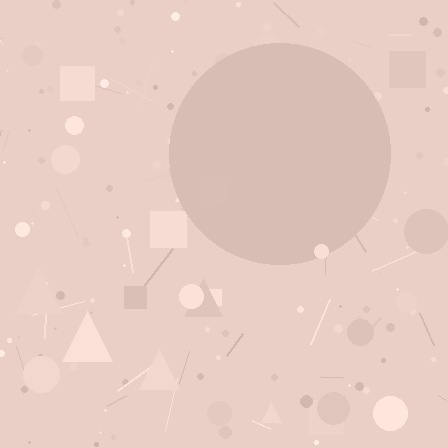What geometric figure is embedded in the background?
A circle is embedded in the background.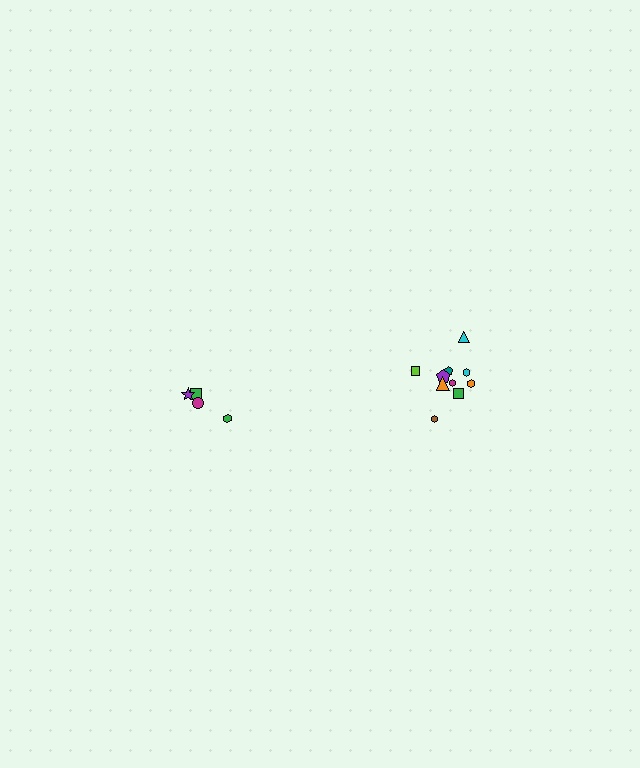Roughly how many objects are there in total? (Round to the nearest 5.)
Roughly 15 objects in total.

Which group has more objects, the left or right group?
The right group.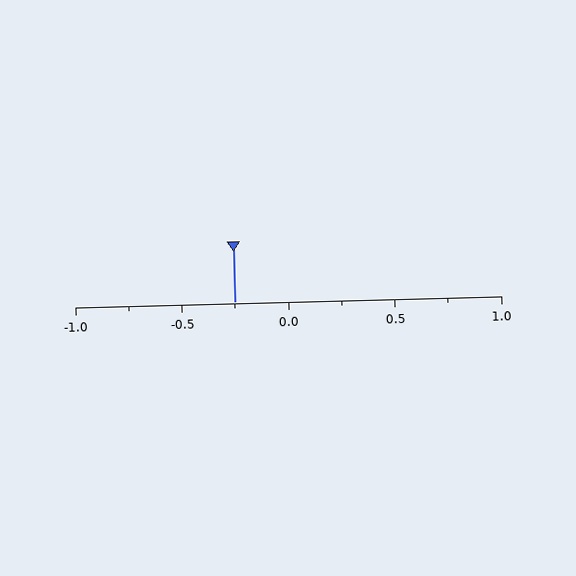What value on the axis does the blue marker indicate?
The marker indicates approximately -0.25.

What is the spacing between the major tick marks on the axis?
The major ticks are spaced 0.5 apart.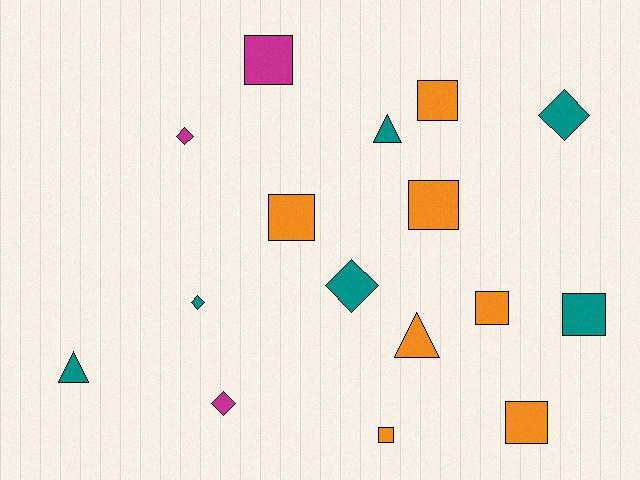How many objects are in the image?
There are 16 objects.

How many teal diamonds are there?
There are 3 teal diamonds.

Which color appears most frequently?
Orange, with 7 objects.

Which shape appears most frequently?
Square, with 8 objects.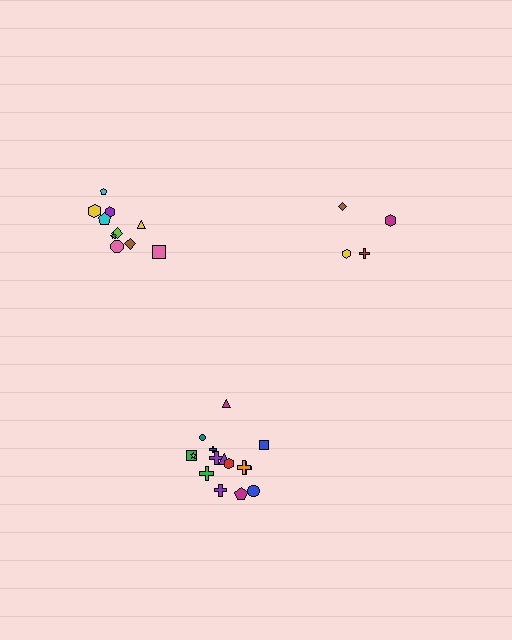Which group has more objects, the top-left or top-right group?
The top-left group.